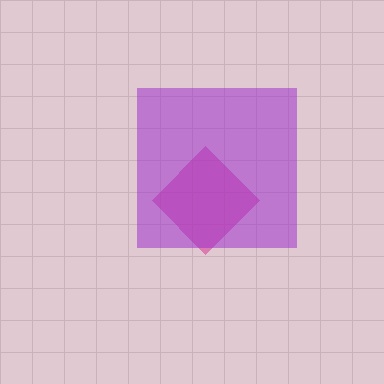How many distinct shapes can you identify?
There are 2 distinct shapes: a magenta diamond, a purple square.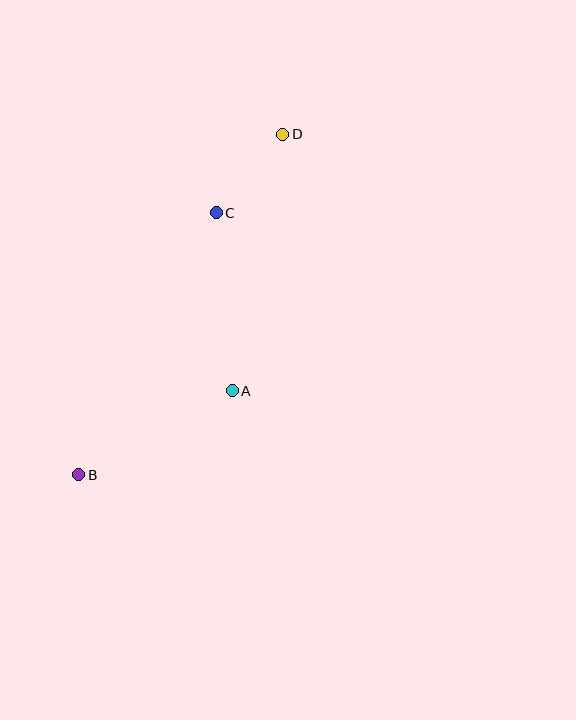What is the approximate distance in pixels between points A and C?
The distance between A and C is approximately 179 pixels.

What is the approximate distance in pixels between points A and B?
The distance between A and B is approximately 175 pixels.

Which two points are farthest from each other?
Points B and D are farthest from each other.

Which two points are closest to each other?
Points C and D are closest to each other.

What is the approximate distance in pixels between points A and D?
The distance between A and D is approximately 261 pixels.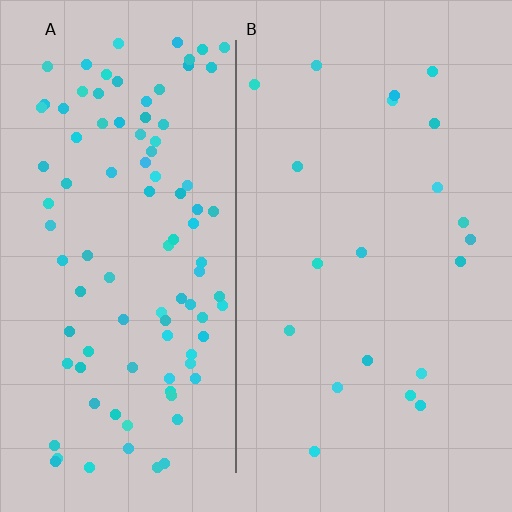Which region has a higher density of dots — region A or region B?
A (the left).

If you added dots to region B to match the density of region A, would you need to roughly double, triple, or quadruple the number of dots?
Approximately quadruple.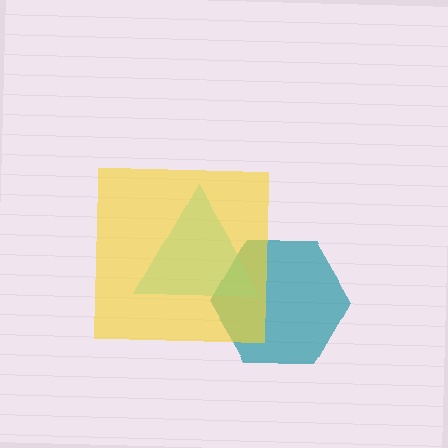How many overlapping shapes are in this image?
There are 3 overlapping shapes in the image.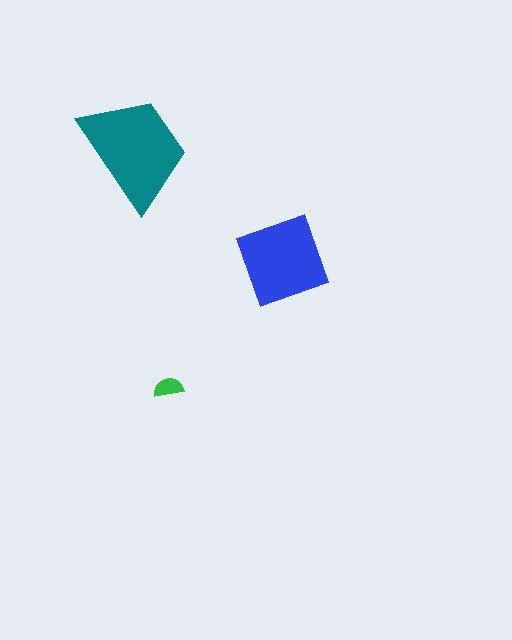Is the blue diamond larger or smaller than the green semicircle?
Larger.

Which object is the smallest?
The green semicircle.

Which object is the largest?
The teal trapezoid.